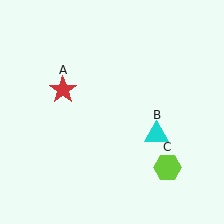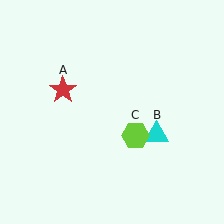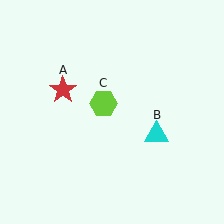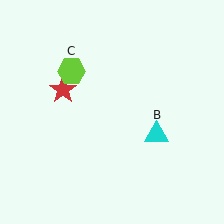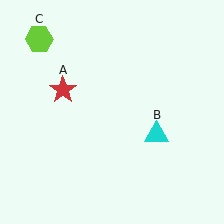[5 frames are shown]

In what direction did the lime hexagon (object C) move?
The lime hexagon (object C) moved up and to the left.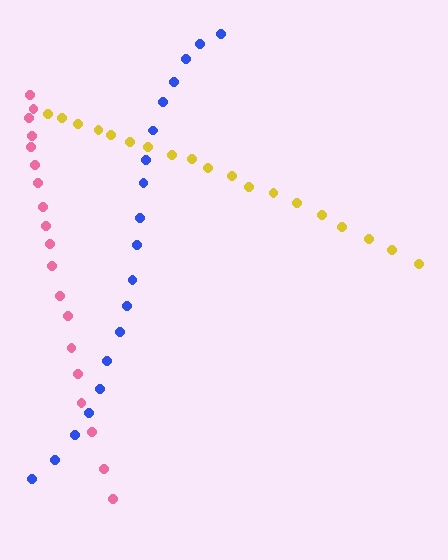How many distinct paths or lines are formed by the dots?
There are 3 distinct paths.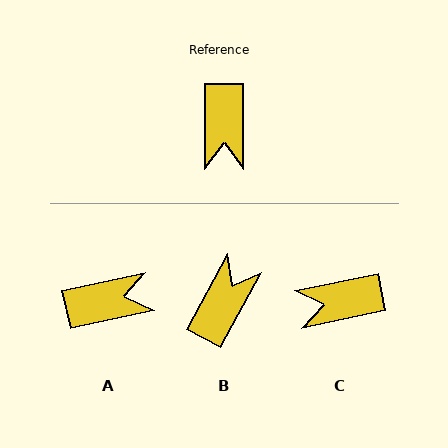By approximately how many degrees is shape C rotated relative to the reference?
Approximately 79 degrees clockwise.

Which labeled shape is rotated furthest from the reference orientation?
B, about 151 degrees away.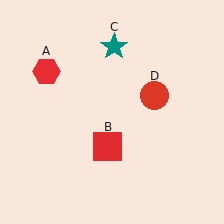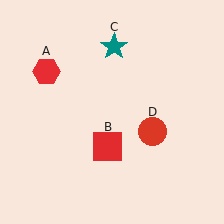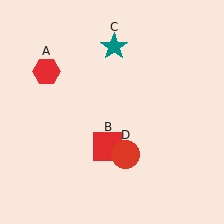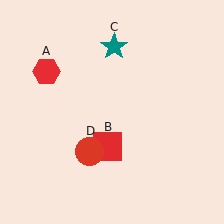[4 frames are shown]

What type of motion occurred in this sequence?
The red circle (object D) rotated clockwise around the center of the scene.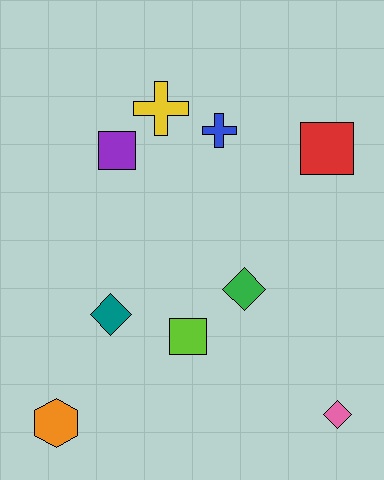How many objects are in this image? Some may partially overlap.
There are 9 objects.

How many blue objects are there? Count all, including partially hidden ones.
There is 1 blue object.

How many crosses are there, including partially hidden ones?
There are 2 crosses.